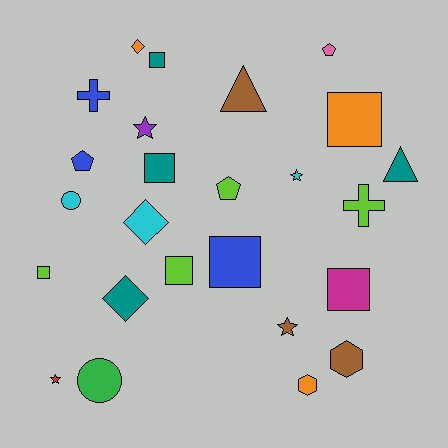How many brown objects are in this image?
There are 3 brown objects.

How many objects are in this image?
There are 25 objects.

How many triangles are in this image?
There are 2 triangles.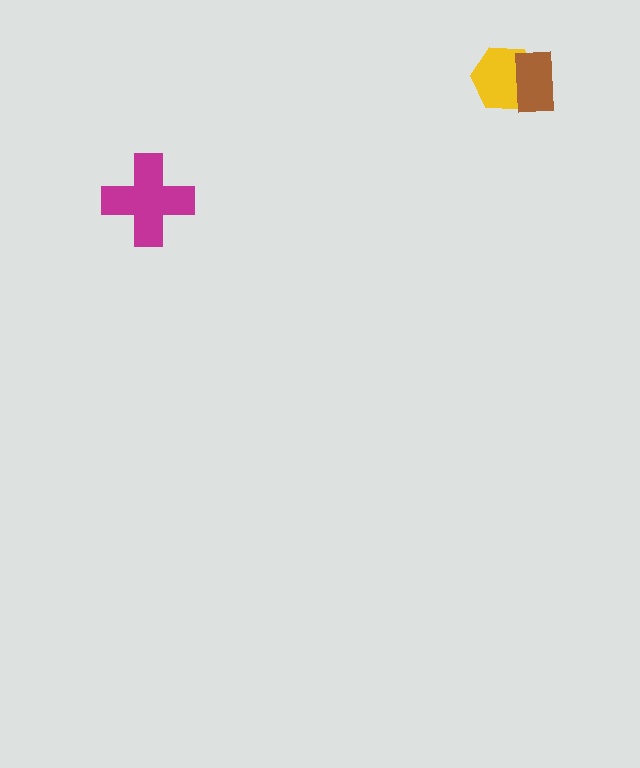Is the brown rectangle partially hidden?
No, no other shape covers it.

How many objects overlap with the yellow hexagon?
1 object overlaps with the yellow hexagon.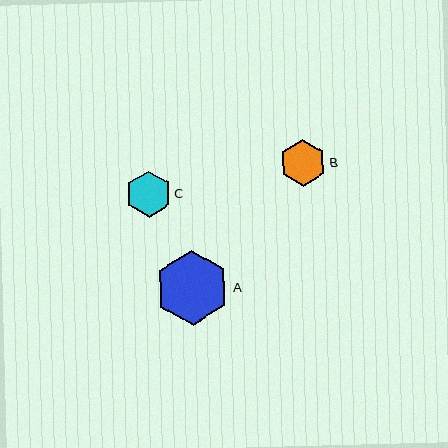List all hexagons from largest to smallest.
From largest to smallest: A, B, C.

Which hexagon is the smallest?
Hexagon C is the smallest with a size of approximately 46 pixels.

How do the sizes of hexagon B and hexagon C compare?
Hexagon B and hexagon C are approximately the same size.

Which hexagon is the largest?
Hexagon A is the largest with a size of approximately 75 pixels.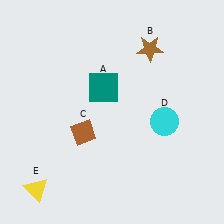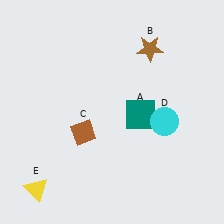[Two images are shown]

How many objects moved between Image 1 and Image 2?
1 object moved between the two images.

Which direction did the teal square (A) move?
The teal square (A) moved right.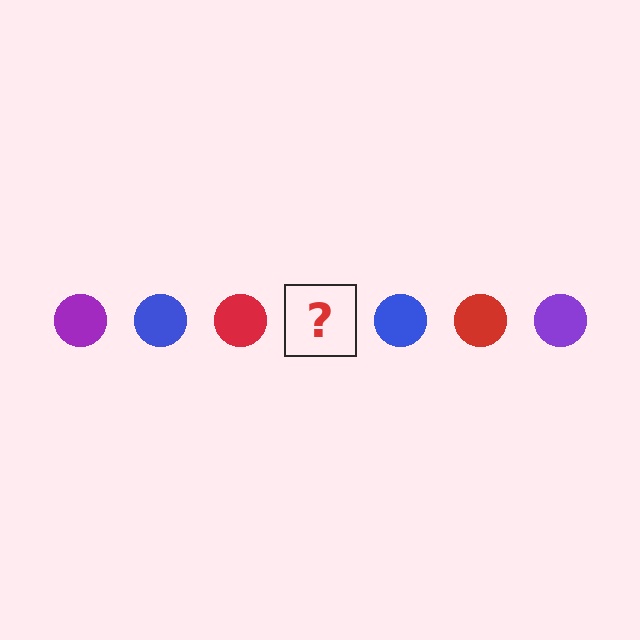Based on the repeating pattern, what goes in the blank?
The blank should be a purple circle.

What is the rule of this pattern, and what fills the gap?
The rule is that the pattern cycles through purple, blue, red circles. The gap should be filled with a purple circle.